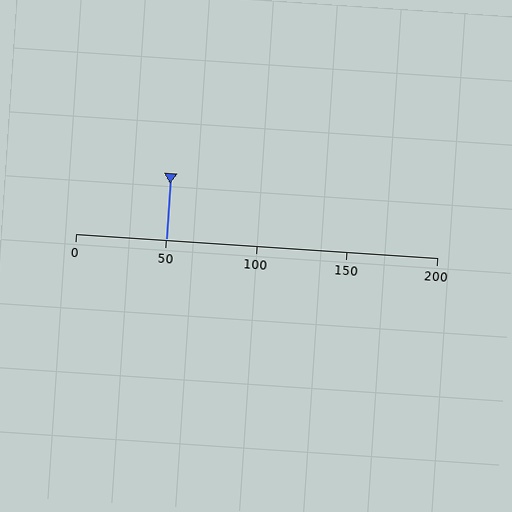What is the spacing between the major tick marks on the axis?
The major ticks are spaced 50 apart.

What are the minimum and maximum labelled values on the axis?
The axis runs from 0 to 200.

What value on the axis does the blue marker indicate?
The marker indicates approximately 50.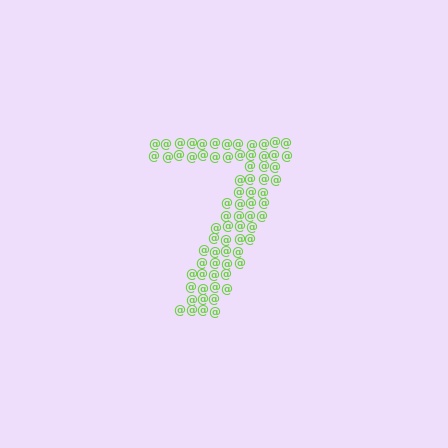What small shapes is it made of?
It is made of small at signs.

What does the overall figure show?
The overall figure shows the digit 7.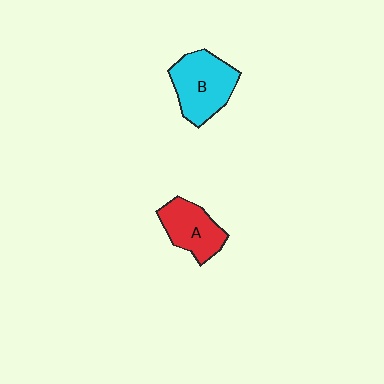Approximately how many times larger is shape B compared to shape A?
Approximately 1.3 times.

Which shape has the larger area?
Shape B (cyan).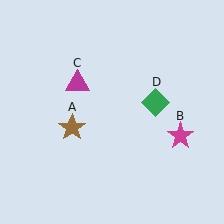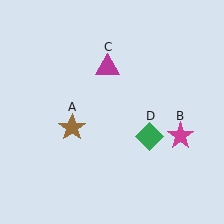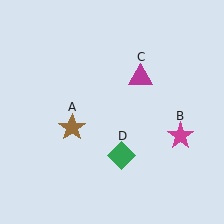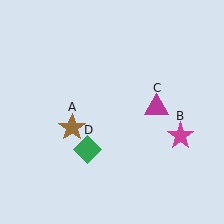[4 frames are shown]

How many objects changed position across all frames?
2 objects changed position: magenta triangle (object C), green diamond (object D).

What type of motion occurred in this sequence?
The magenta triangle (object C), green diamond (object D) rotated clockwise around the center of the scene.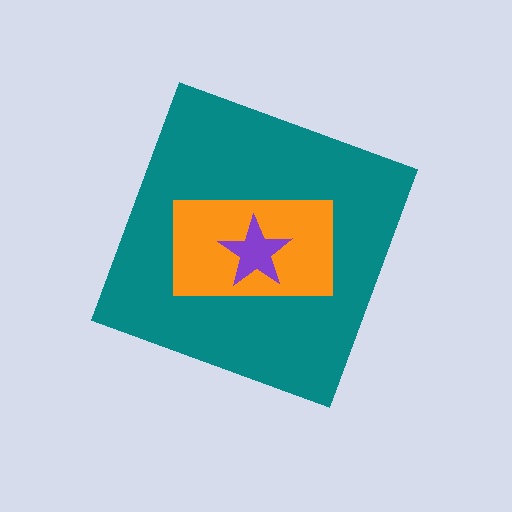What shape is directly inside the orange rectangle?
The purple star.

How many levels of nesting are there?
3.